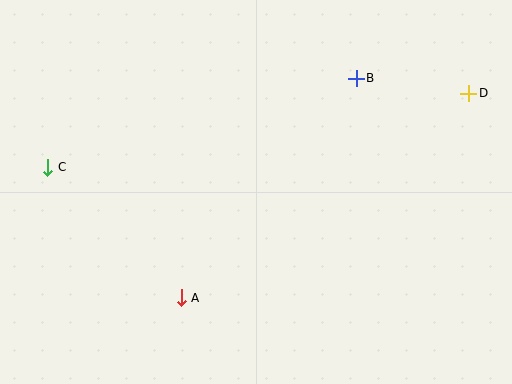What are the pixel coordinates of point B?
Point B is at (356, 78).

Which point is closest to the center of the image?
Point A at (181, 298) is closest to the center.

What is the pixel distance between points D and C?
The distance between D and C is 428 pixels.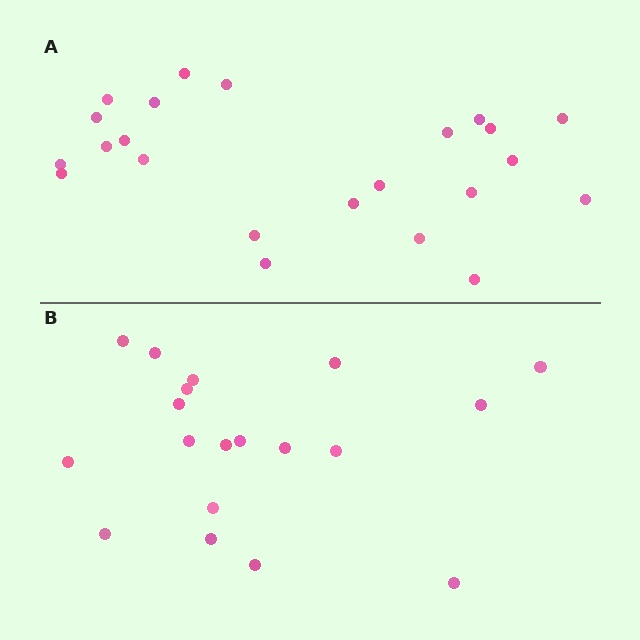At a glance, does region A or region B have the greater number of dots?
Region A (the top region) has more dots.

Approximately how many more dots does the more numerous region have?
Region A has about 4 more dots than region B.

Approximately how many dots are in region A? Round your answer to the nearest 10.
About 20 dots. (The exact count is 23, which rounds to 20.)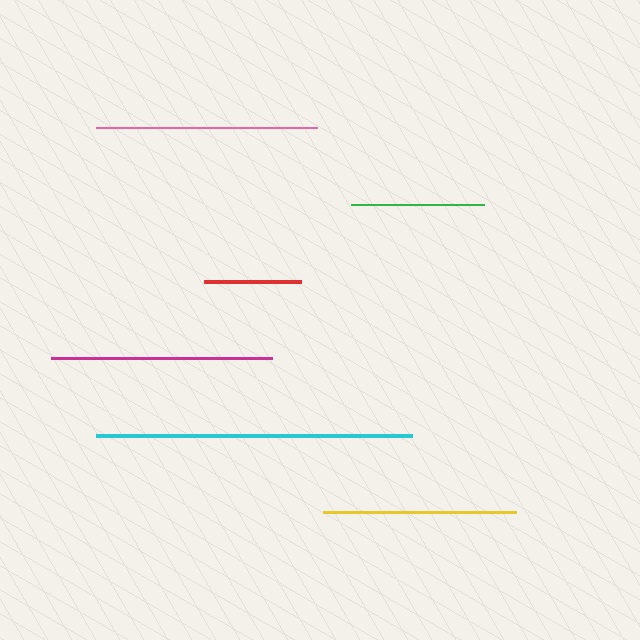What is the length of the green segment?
The green segment is approximately 133 pixels long.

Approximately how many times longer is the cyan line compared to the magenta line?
The cyan line is approximately 1.4 times the length of the magenta line.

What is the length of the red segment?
The red segment is approximately 96 pixels long.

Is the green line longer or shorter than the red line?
The green line is longer than the red line.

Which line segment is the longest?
The cyan line is the longest at approximately 316 pixels.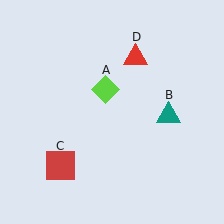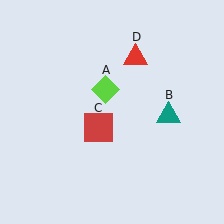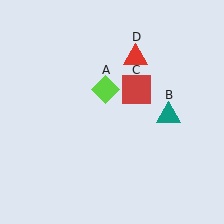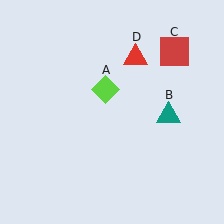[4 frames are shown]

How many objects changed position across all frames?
1 object changed position: red square (object C).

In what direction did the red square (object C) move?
The red square (object C) moved up and to the right.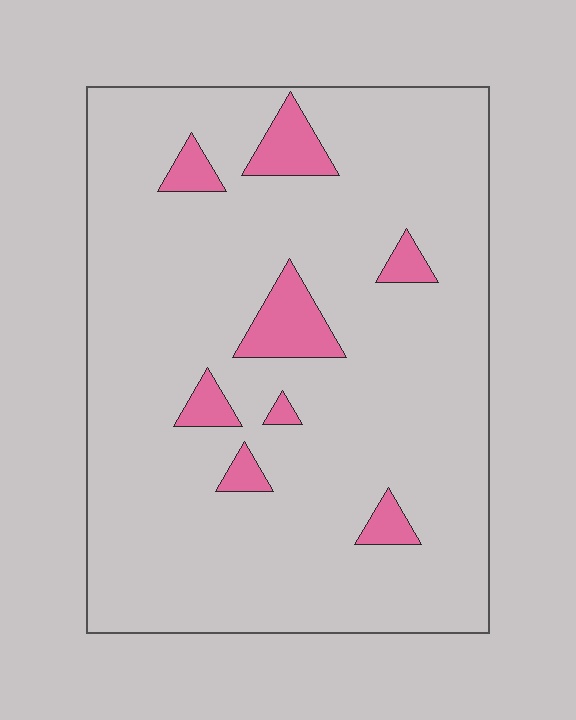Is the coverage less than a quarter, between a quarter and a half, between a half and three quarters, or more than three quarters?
Less than a quarter.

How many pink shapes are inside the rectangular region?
8.